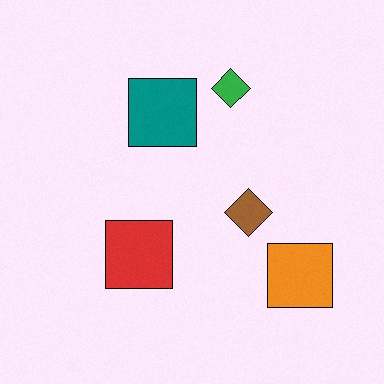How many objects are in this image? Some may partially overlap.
There are 5 objects.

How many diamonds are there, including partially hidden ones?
There are 2 diamonds.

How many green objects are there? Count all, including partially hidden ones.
There is 1 green object.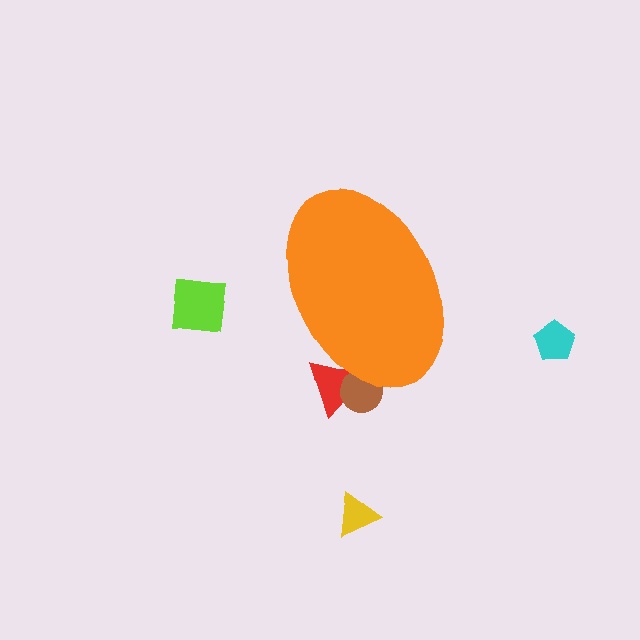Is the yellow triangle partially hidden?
No, the yellow triangle is fully visible.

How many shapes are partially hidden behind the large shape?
2 shapes are partially hidden.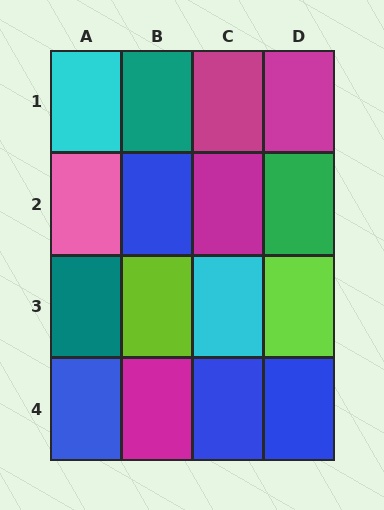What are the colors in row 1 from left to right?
Cyan, teal, magenta, magenta.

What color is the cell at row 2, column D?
Green.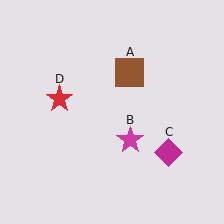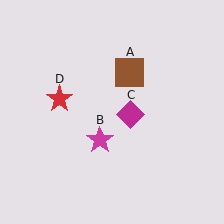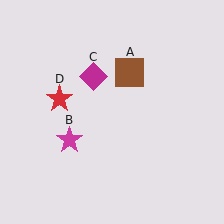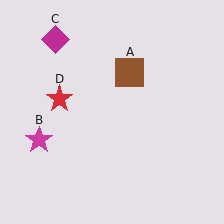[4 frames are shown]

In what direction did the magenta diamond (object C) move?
The magenta diamond (object C) moved up and to the left.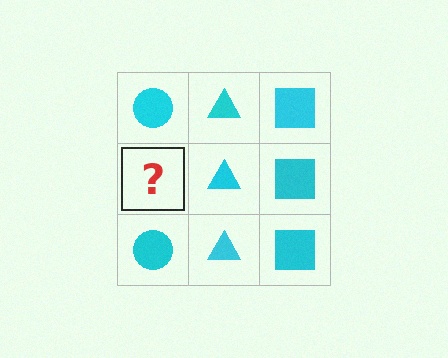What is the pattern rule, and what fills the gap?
The rule is that each column has a consistent shape. The gap should be filled with a cyan circle.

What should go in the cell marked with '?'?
The missing cell should contain a cyan circle.